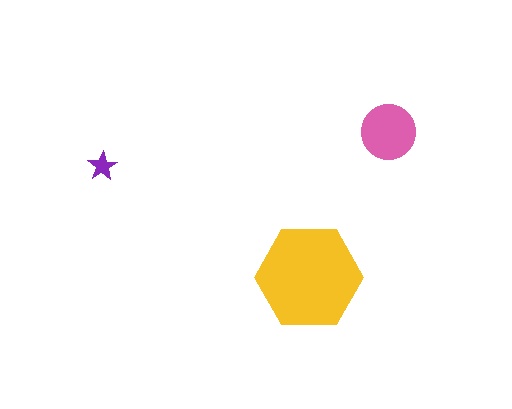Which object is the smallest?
The purple star.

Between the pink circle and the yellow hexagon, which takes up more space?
The yellow hexagon.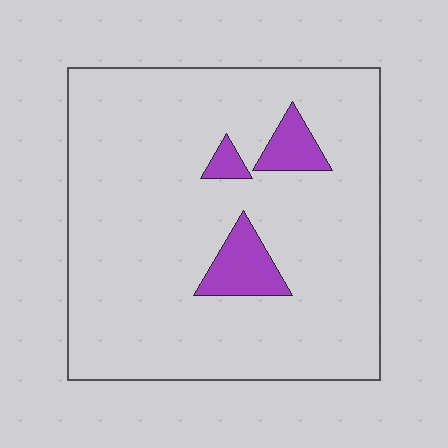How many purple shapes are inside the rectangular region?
3.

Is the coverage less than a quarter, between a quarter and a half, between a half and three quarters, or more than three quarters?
Less than a quarter.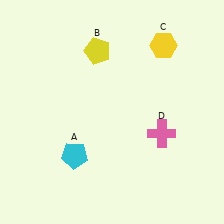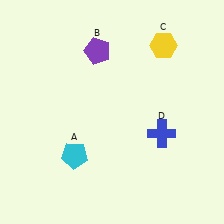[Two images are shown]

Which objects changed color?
B changed from yellow to purple. D changed from pink to blue.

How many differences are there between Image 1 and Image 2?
There are 2 differences between the two images.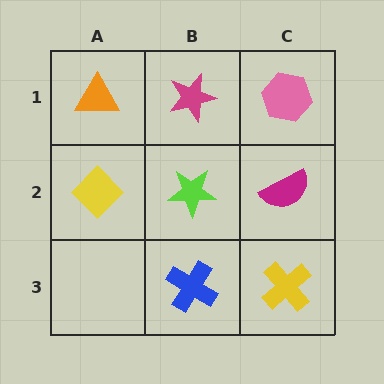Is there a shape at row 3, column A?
No, that cell is empty.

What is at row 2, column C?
A magenta semicircle.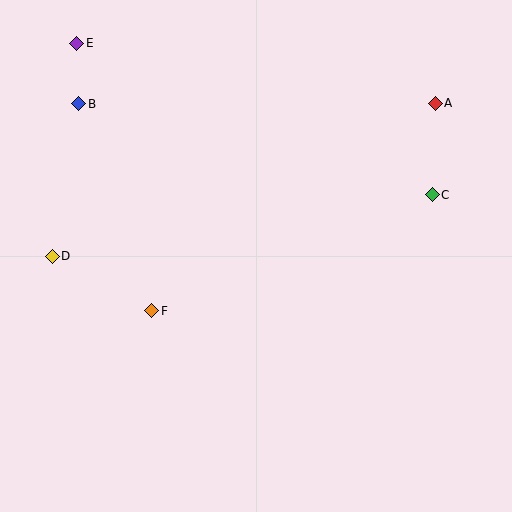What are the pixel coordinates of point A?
Point A is at (435, 103).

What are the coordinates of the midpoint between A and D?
The midpoint between A and D is at (244, 180).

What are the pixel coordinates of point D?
Point D is at (52, 256).